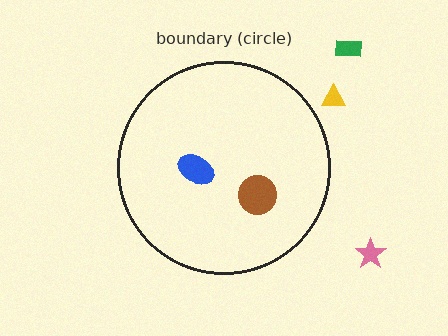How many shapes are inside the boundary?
2 inside, 3 outside.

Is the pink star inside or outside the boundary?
Outside.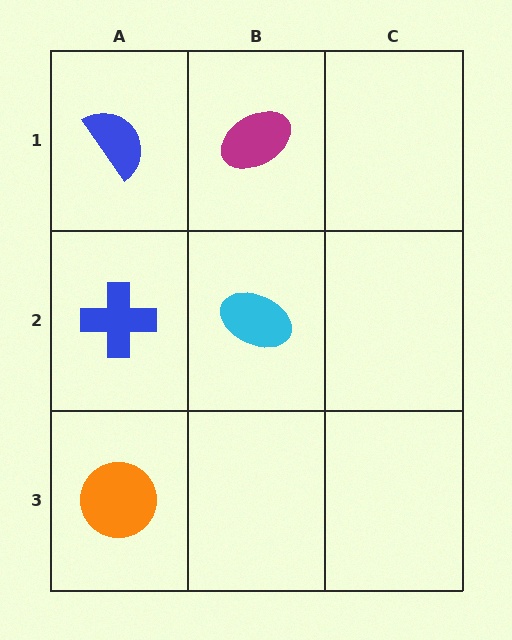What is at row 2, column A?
A blue cross.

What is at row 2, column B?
A cyan ellipse.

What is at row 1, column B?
A magenta ellipse.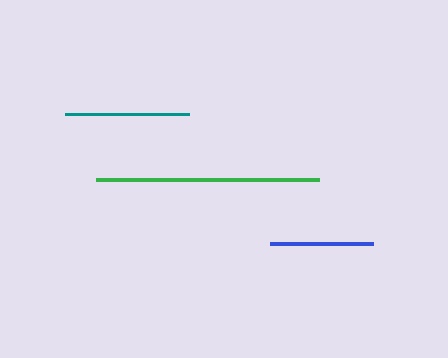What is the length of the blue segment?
The blue segment is approximately 103 pixels long.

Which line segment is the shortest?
The blue line is the shortest at approximately 103 pixels.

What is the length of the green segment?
The green segment is approximately 223 pixels long.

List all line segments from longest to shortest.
From longest to shortest: green, teal, blue.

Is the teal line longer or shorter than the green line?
The green line is longer than the teal line.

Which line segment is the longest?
The green line is the longest at approximately 223 pixels.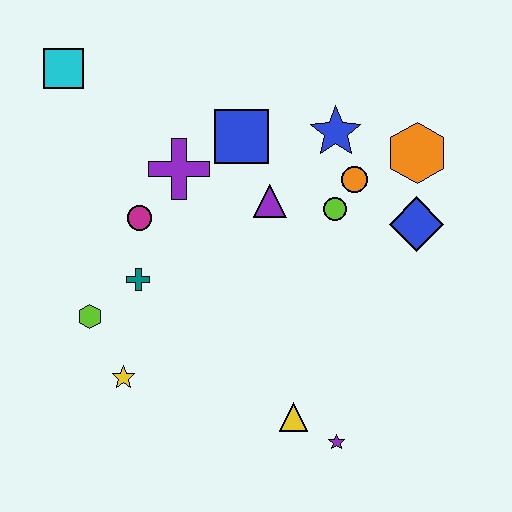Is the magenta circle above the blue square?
No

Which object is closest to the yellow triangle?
The purple star is closest to the yellow triangle.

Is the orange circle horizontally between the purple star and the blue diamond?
Yes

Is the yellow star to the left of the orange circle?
Yes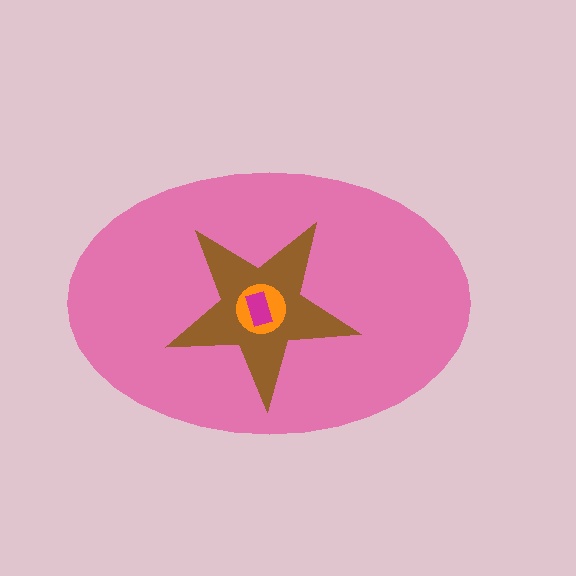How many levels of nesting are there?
4.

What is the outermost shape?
The pink ellipse.